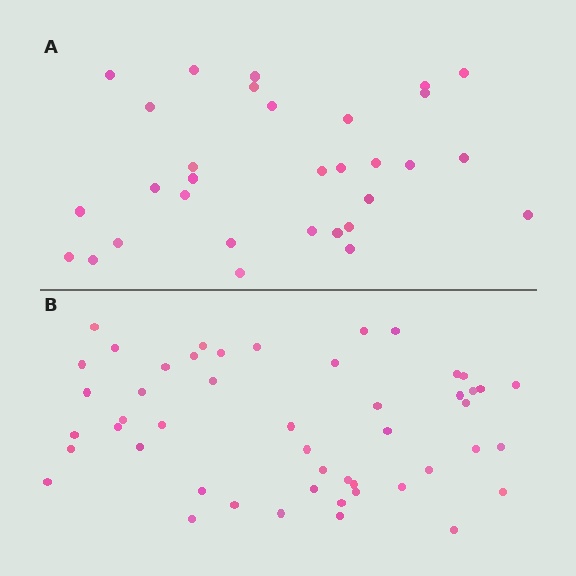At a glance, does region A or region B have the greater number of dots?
Region B (the bottom region) has more dots.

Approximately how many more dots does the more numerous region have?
Region B has approximately 20 more dots than region A.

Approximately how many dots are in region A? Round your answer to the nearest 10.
About 30 dots. (The exact count is 31, which rounds to 30.)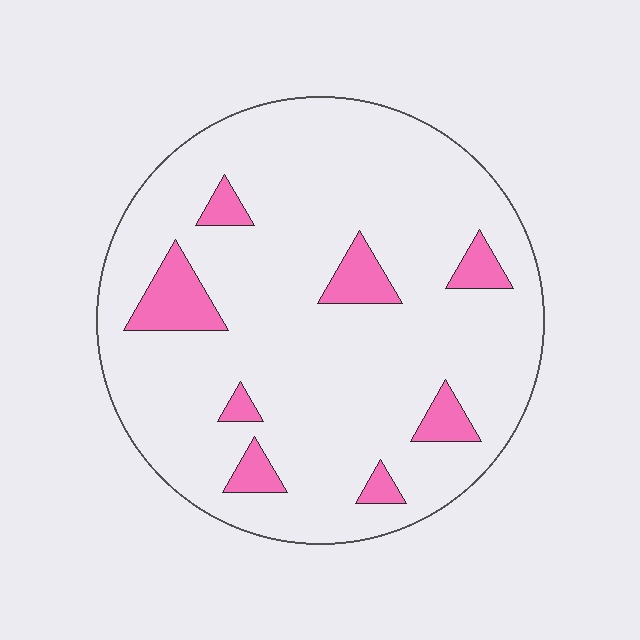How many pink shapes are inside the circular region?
8.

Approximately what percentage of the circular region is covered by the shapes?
Approximately 10%.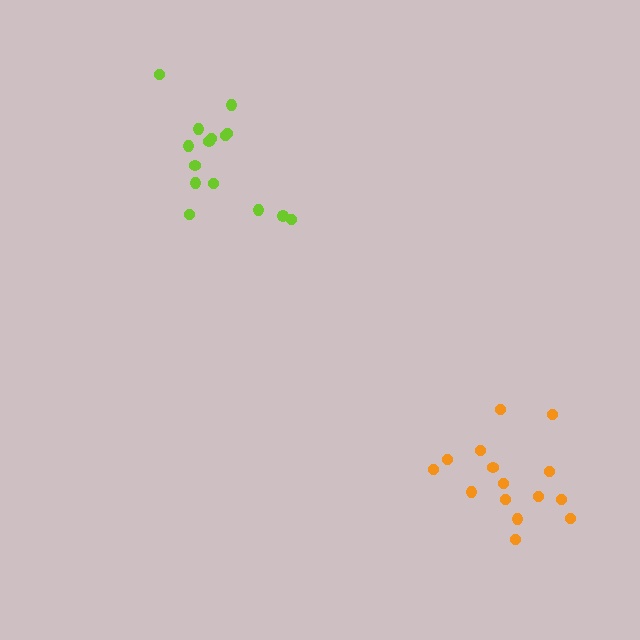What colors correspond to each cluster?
The clusters are colored: lime, orange.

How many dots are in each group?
Group 1: 15 dots, Group 2: 15 dots (30 total).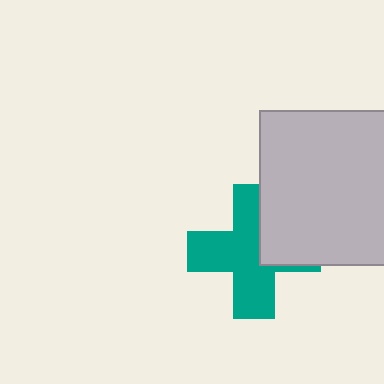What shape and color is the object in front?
The object in front is a light gray square.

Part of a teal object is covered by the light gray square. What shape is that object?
It is a cross.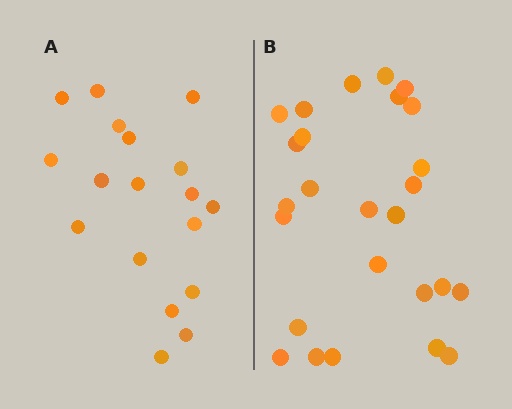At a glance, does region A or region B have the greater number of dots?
Region B (the right region) has more dots.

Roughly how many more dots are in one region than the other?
Region B has roughly 8 or so more dots than region A.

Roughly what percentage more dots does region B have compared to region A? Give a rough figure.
About 45% more.